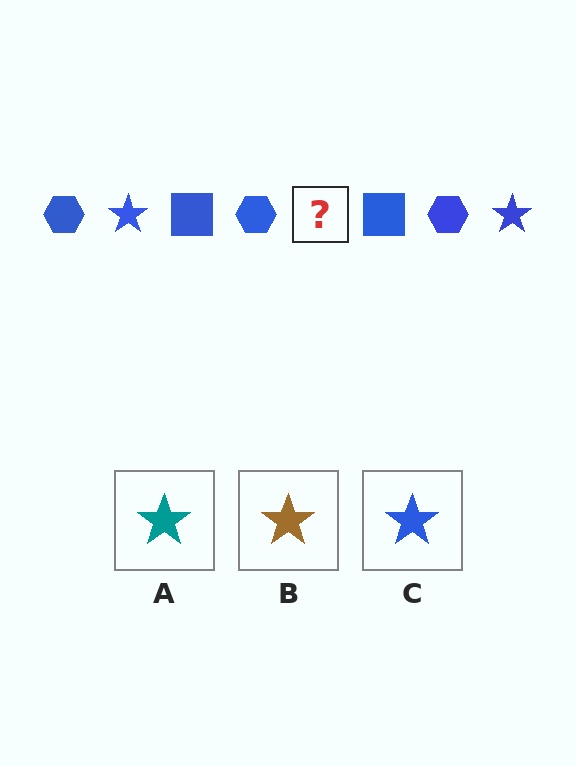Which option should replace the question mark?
Option C.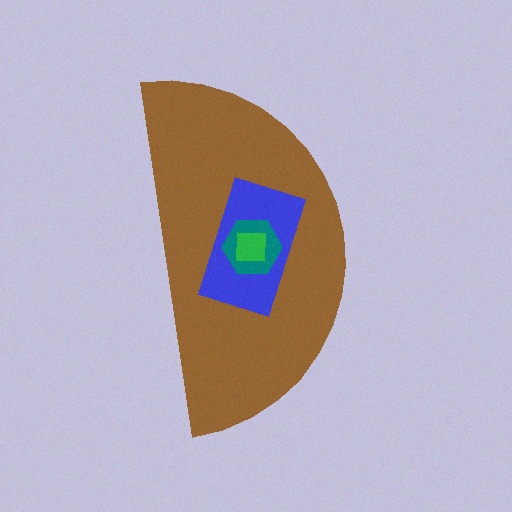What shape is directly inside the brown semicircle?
The blue rectangle.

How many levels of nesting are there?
4.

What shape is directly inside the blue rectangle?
The teal hexagon.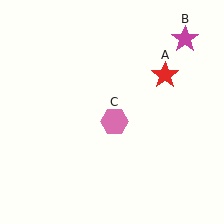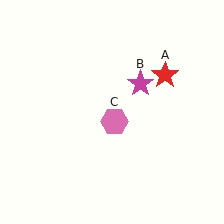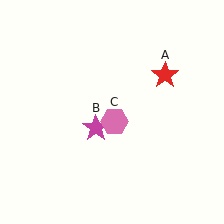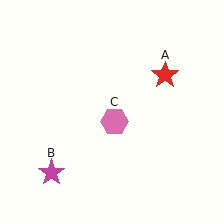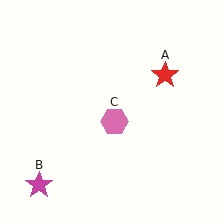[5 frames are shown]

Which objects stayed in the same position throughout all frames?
Red star (object A) and pink hexagon (object C) remained stationary.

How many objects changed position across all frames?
1 object changed position: magenta star (object B).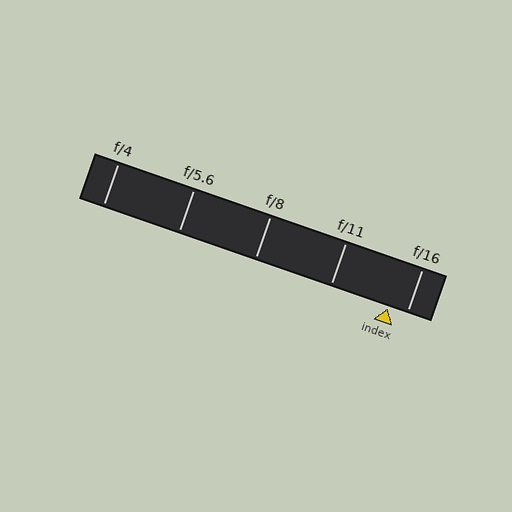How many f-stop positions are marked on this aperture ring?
There are 5 f-stop positions marked.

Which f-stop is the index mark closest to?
The index mark is closest to f/16.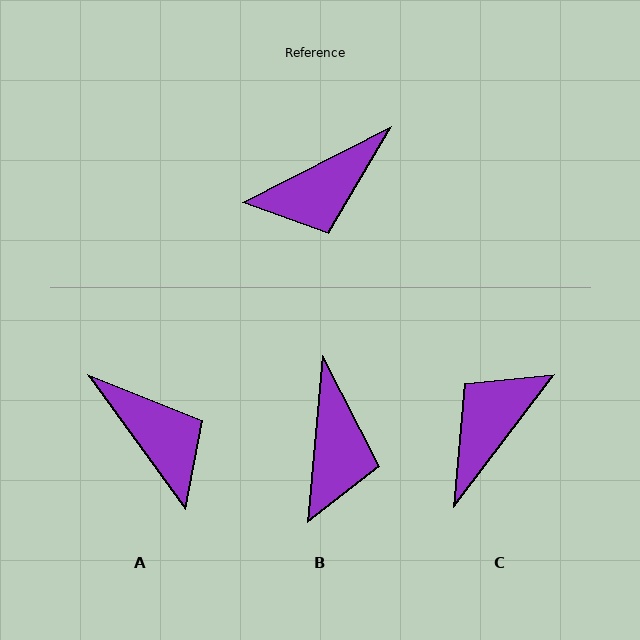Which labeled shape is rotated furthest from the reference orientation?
C, about 154 degrees away.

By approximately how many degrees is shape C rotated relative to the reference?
Approximately 154 degrees clockwise.